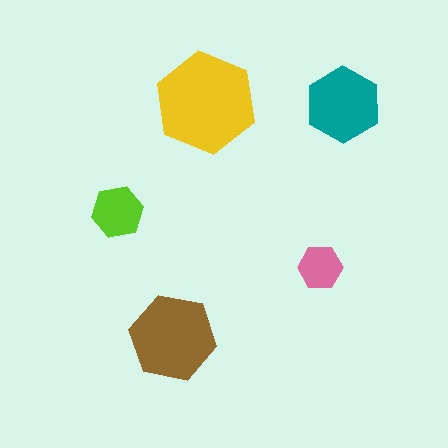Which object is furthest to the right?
The teal hexagon is rightmost.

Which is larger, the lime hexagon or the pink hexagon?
The lime one.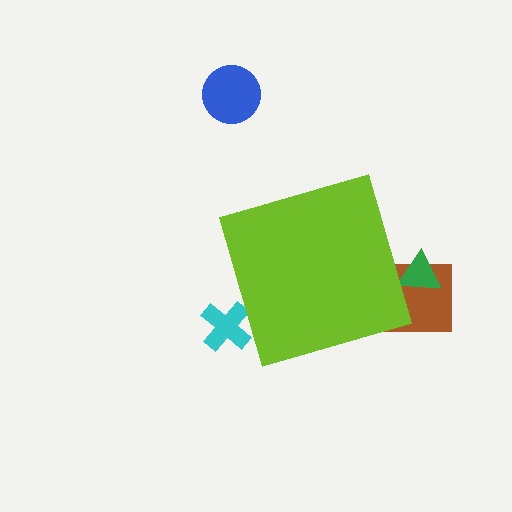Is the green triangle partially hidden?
Yes, the green triangle is partially hidden behind the lime diamond.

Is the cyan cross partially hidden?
Yes, the cyan cross is partially hidden behind the lime diamond.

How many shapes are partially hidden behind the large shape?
3 shapes are partially hidden.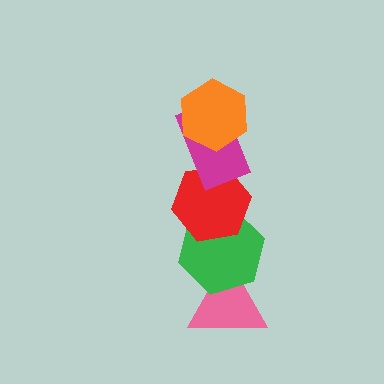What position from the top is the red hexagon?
The red hexagon is 3rd from the top.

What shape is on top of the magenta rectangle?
The orange hexagon is on top of the magenta rectangle.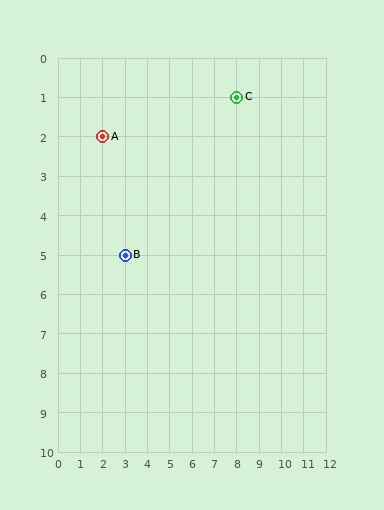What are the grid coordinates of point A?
Point A is at grid coordinates (2, 2).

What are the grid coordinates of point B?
Point B is at grid coordinates (3, 5).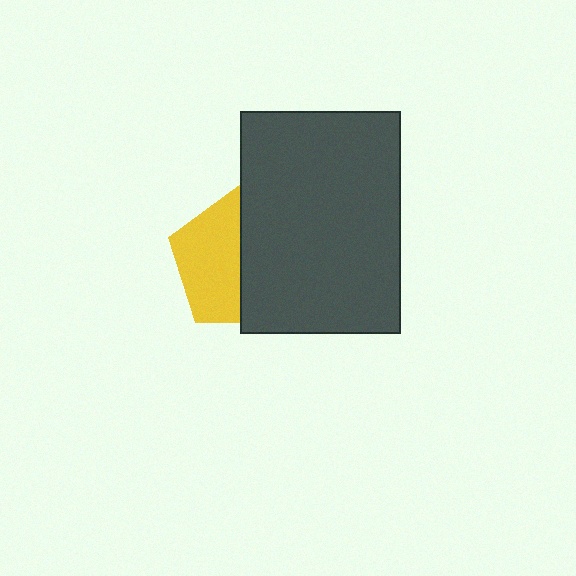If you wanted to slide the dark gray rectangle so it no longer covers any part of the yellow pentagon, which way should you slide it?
Slide it right — that is the most direct way to separate the two shapes.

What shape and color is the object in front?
The object in front is a dark gray rectangle.